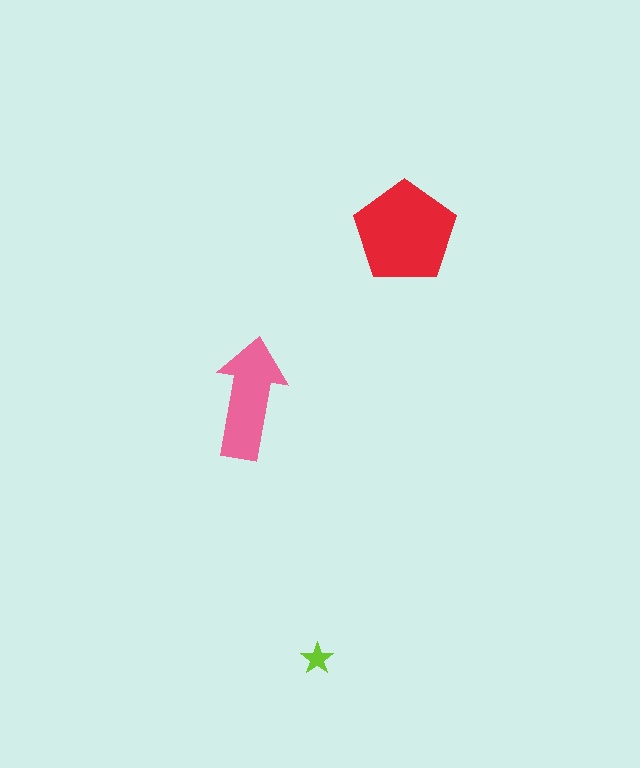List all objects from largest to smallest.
The red pentagon, the pink arrow, the lime star.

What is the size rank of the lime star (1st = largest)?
3rd.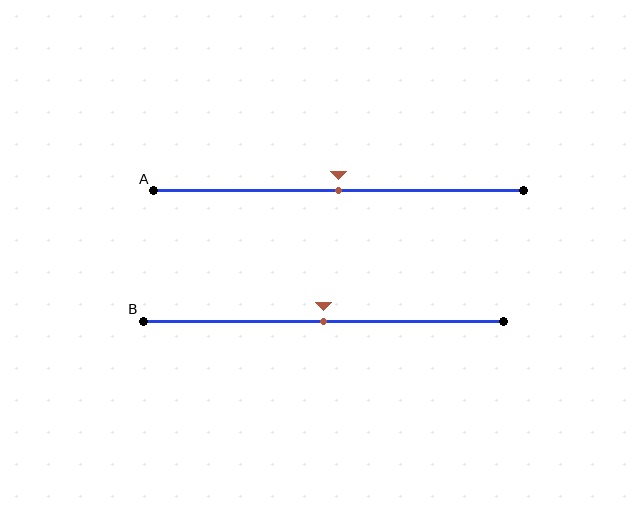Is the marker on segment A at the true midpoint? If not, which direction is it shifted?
Yes, the marker on segment A is at the true midpoint.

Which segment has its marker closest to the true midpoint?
Segment A has its marker closest to the true midpoint.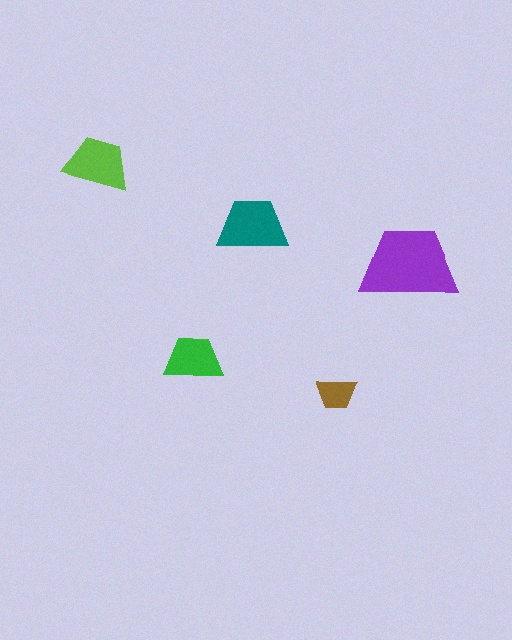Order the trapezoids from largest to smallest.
the purple one, the teal one, the lime one, the green one, the brown one.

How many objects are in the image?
There are 5 objects in the image.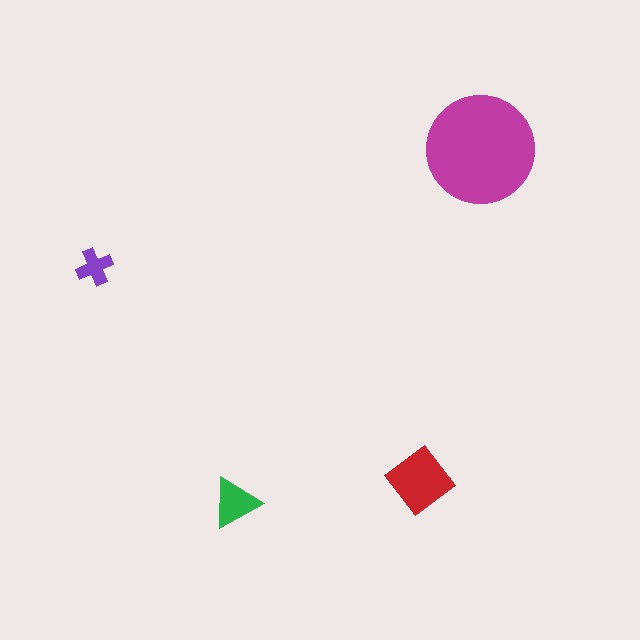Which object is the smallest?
The purple cross.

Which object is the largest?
The magenta circle.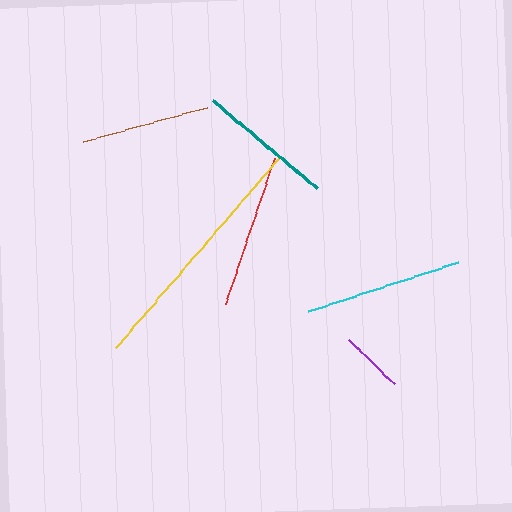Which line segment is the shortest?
The purple line is the shortest at approximately 63 pixels.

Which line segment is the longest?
The yellow line is the longest at approximately 249 pixels.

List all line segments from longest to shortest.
From longest to shortest: yellow, cyan, red, teal, brown, purple.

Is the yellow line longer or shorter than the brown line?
The yellow line is longer than the brown line.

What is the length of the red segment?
The red segment is approximately 153 pixels long.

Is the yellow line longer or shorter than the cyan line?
The yellow line is longer than the cyan line.